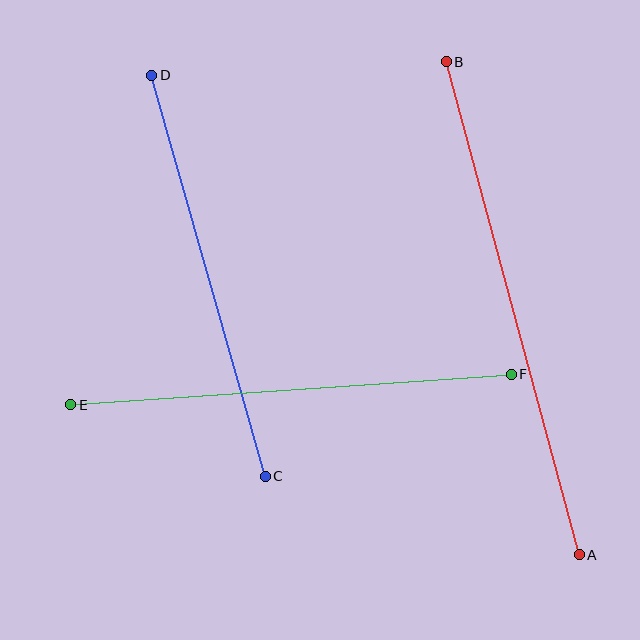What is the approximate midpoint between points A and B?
The midpoint is at approximately (513, 308) pixels.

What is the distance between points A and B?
The distance is approximately 510 pixels.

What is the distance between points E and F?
The distance is approximately 442 pixels.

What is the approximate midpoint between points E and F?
The midpoint is at approximately (291, 390) pixels.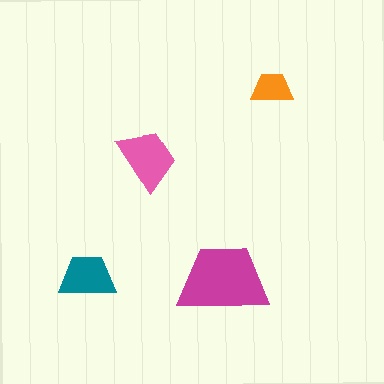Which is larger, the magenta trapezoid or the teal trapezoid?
The magenta one.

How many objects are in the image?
There are 4 objects in the image.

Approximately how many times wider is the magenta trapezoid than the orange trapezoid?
About 2 times wider.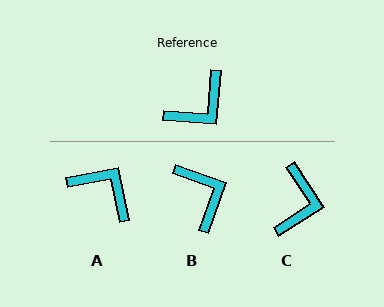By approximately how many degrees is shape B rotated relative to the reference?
Approximately 75 degrees counter-clockwise.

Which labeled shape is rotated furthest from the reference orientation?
A, about 106 degrees away.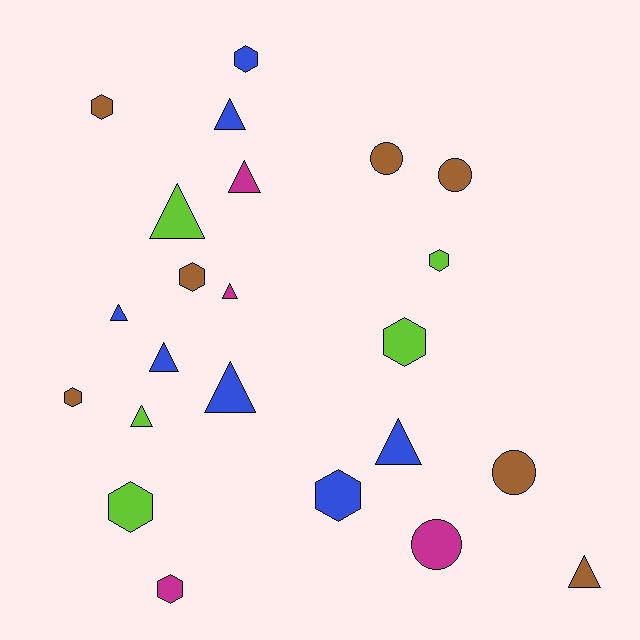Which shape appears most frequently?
Triangle, with 10 objects.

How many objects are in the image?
There are 23 objects.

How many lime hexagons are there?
There are 3 lime hexagons.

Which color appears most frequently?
Blue, with 7 objects.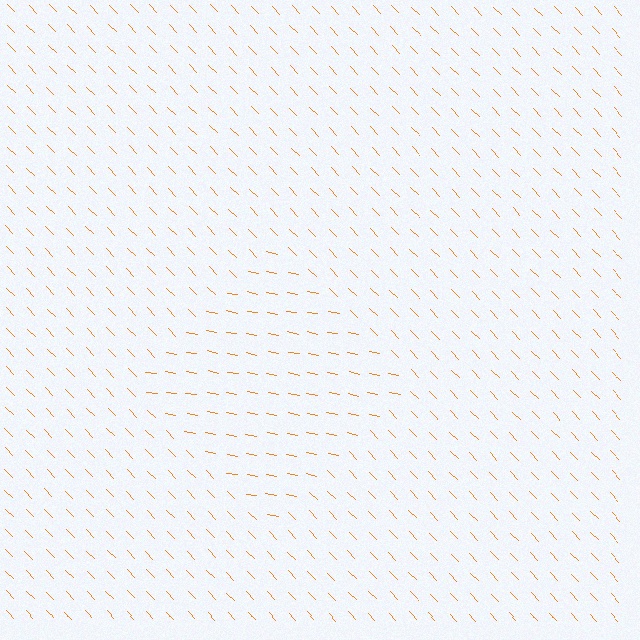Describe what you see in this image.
The image is filled with small orange line segments. A diamond region in the image has lines oriented differently from the surrounding lines, creating a visible texture boundary.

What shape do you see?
I see a diamond.